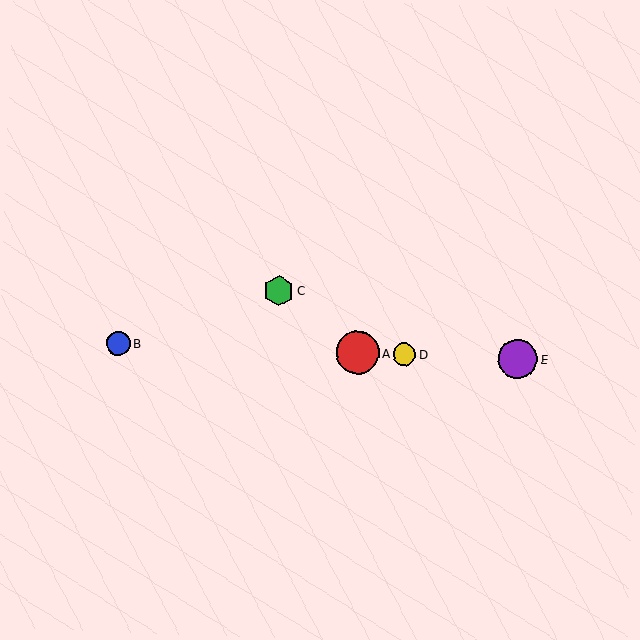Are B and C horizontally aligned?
No, B is at y≈343 and C is at y≈291.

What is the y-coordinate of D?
Object D is at y≈355.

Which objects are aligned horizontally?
Objects A, B, D, E are aligned horizontally.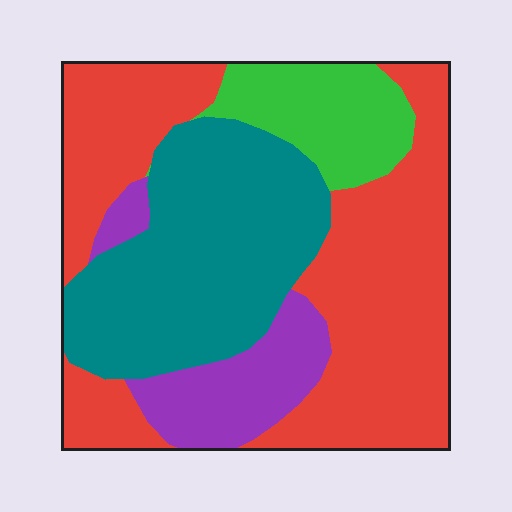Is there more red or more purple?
Red.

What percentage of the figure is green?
Green covers 12% of the figure.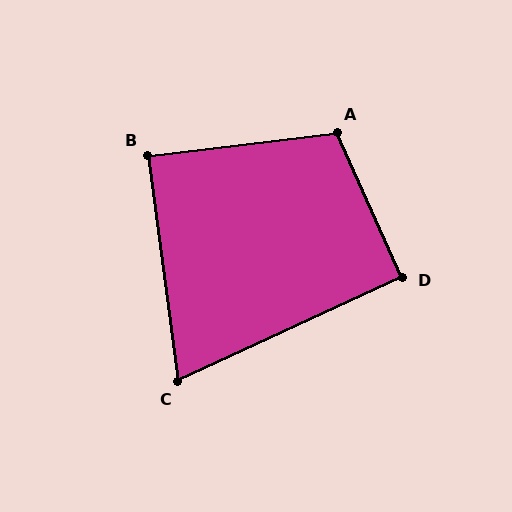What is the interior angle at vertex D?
Approximately 91 degrees (approximately right).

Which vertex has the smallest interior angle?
C, at approximately 73 degrees.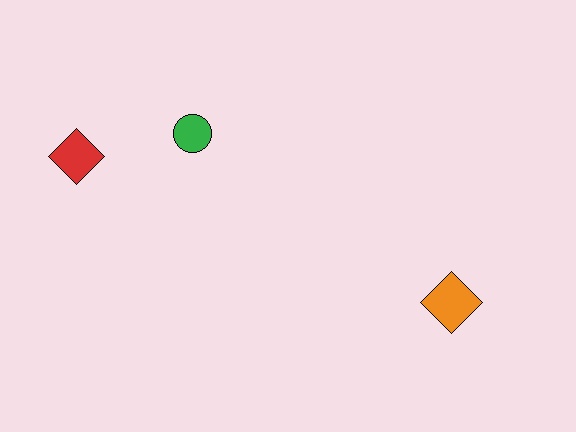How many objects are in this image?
There are 3 objects.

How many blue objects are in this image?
There are no blue objects.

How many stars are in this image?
There are no stars.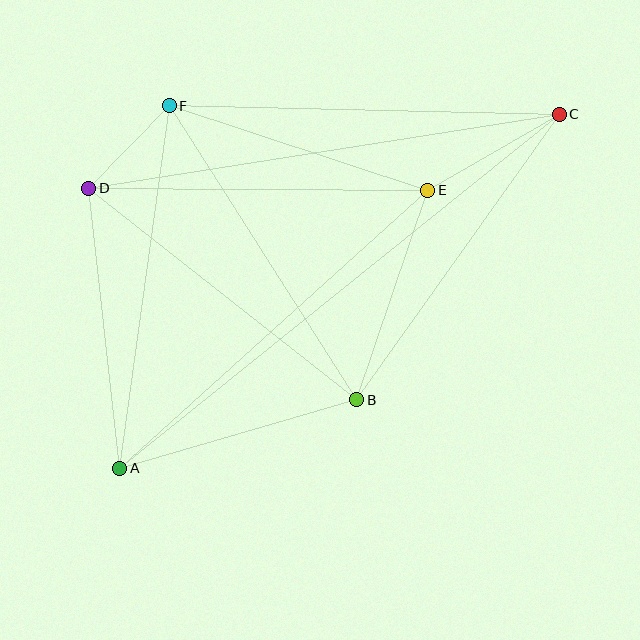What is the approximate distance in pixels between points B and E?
The distance between B and E is approximately 221 pixels.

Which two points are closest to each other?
Points D and F are closest to each other.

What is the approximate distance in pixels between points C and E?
The distance between C and E is approximately 152 pixels.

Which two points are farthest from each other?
Points A and C are farthest from each other.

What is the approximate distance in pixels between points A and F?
The distance between A and F is approximately 366 pixels.